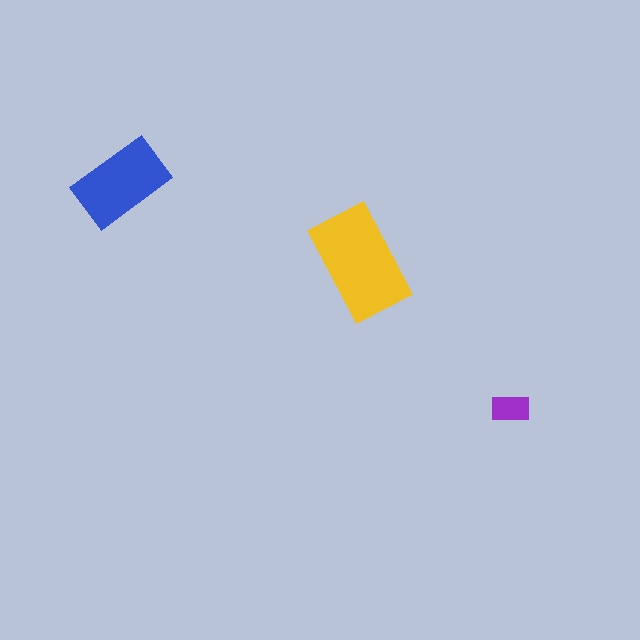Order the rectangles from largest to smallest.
the yellow one, the blue one, the purple one.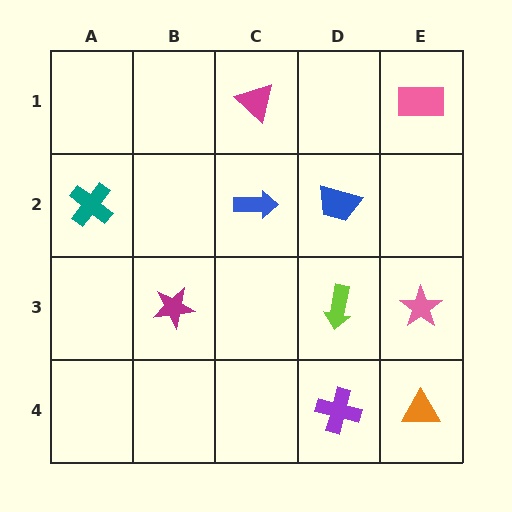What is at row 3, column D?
A lime arrow.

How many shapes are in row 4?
2 shapes.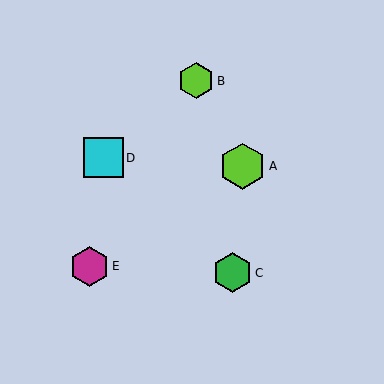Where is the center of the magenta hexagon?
The center of the magenta hexagon is at (89, 266).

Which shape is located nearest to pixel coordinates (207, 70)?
The lime hexagon (labeled B) at (196, 81) is nearest to that location.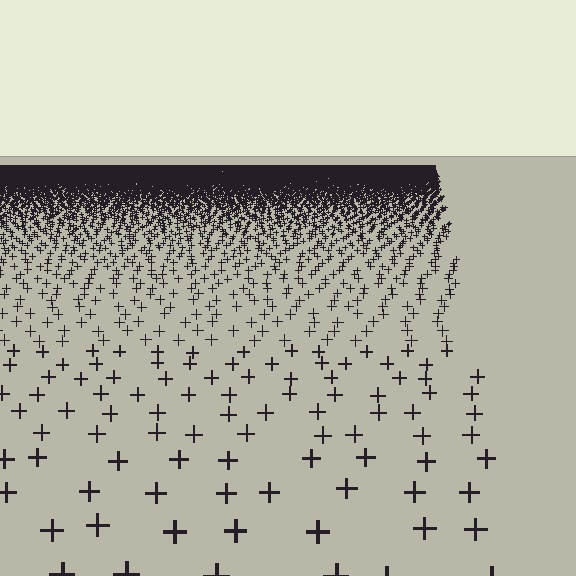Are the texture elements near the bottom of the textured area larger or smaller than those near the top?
Larger. Near the bottom, elements are closer to the viewer and appear at a bigger on-screen size.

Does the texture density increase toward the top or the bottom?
Density increases toward the top.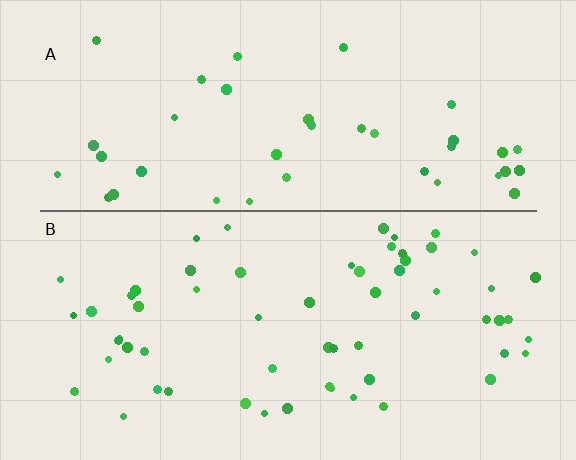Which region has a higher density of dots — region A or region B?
B (the bottom).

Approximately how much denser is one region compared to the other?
Approximately 1.4× — region B over region A.